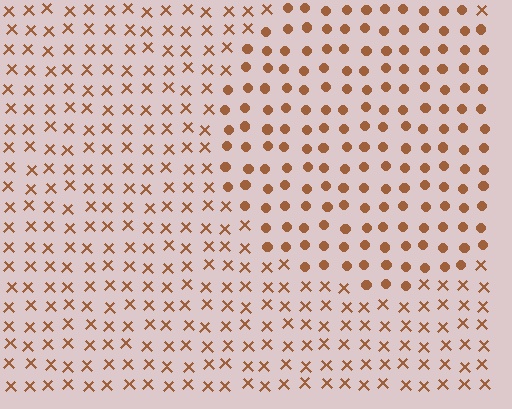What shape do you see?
I see a circle.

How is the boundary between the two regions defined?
The boundary is defined by a change in element shape: circles inside vs. X marks outside. All elements share the same color and spacing.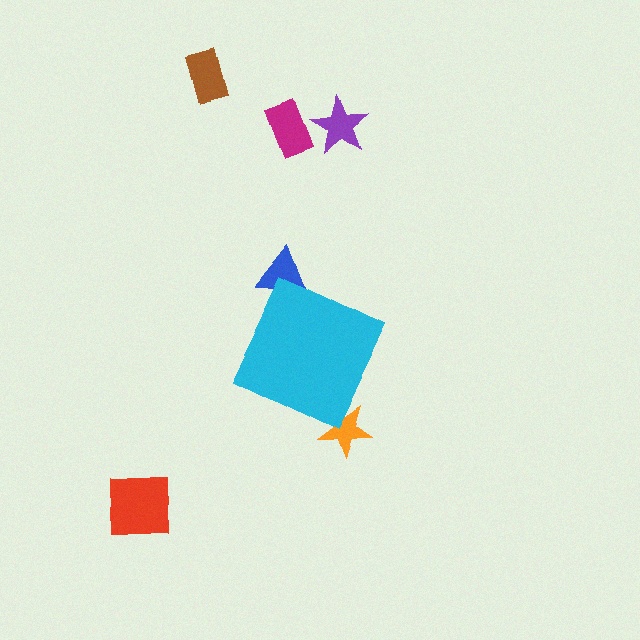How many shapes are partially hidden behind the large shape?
2 shapes are partially hidden.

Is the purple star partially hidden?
No, the purple star is fully visible.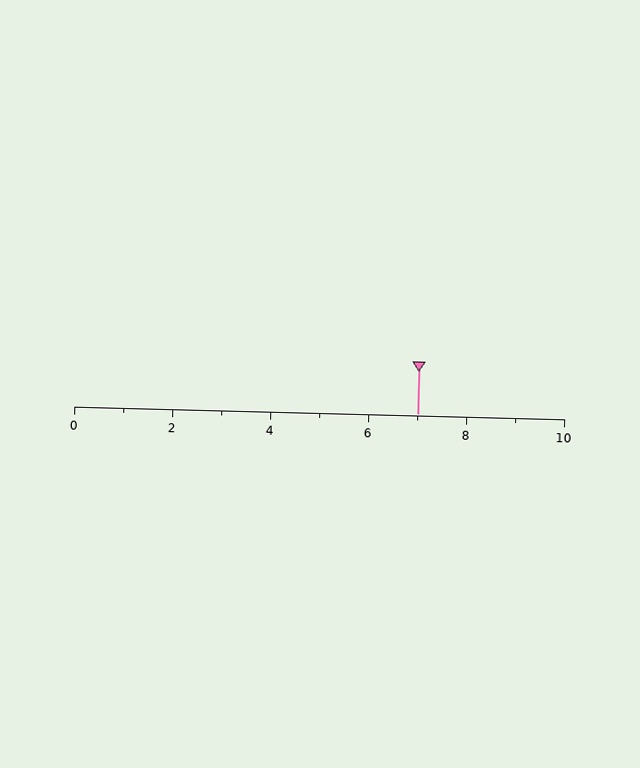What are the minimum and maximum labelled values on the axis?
The axis runs from 0 to 10.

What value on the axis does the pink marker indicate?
The marker indicates approximately 7.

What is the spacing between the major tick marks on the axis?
The major ticks are spaced 2 apart.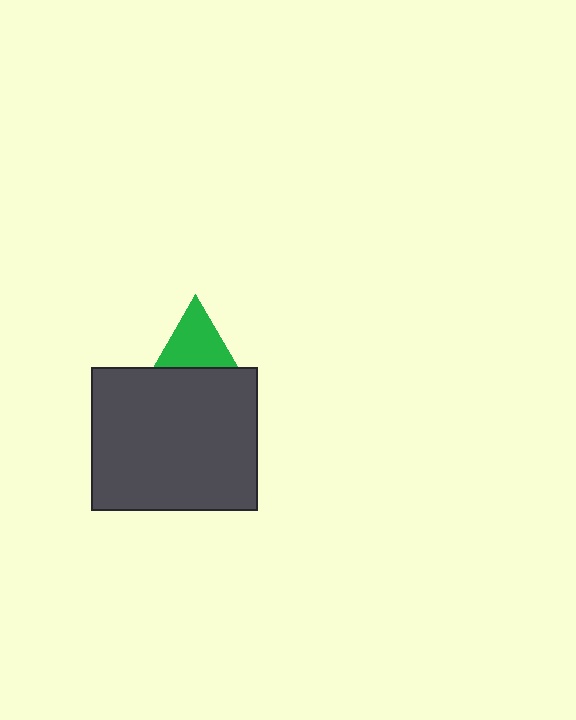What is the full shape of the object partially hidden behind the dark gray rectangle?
The partially hidden object is a green triangle.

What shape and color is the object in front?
The object in front is a dark gray rectangle.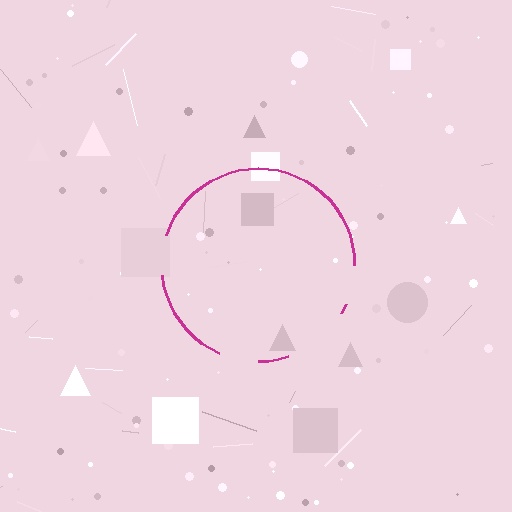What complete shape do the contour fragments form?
The contour fragments form a circle.